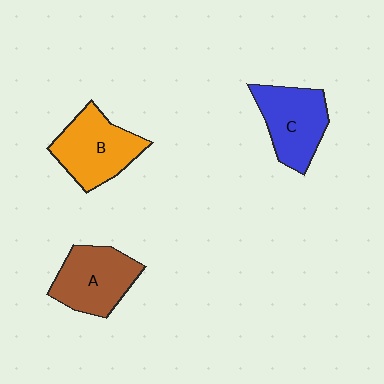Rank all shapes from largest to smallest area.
From largest to smallest: B (orange), A (brown), C (blue).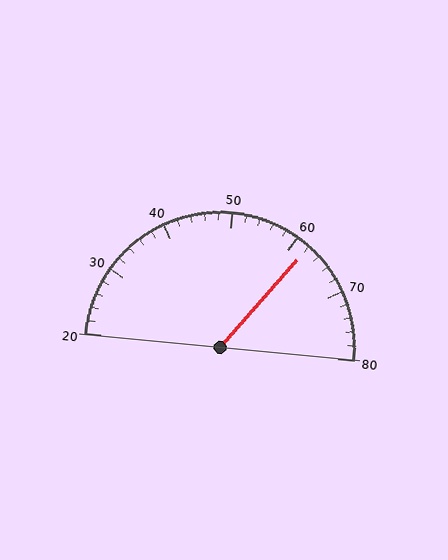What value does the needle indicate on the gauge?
The needle indicates approximately 62.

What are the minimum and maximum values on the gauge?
The gauge ranges from 20 to 80.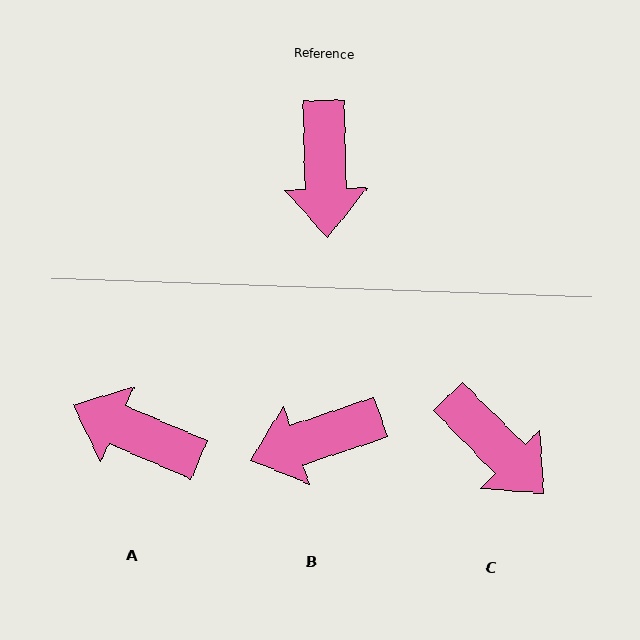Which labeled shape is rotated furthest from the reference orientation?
A, about 115 degrees away.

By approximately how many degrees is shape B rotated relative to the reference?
Approximately 73 degrees clockwise.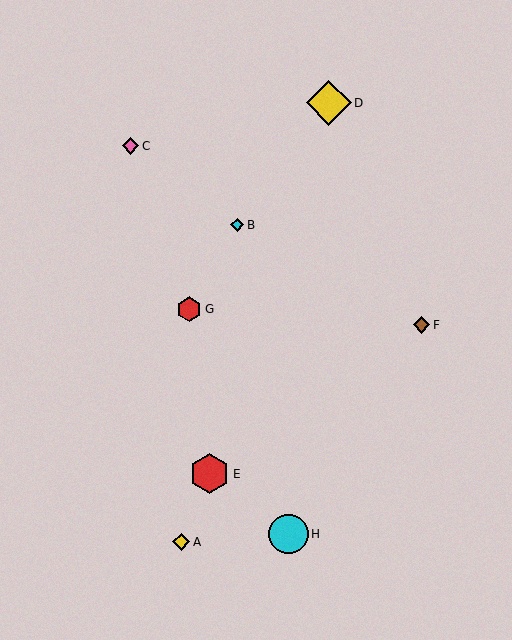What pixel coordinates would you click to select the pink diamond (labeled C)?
Click at (131, 146) to select the pink diamond C.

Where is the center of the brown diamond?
The center of the brown diamond is at (421, 325).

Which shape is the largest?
The yellow diamond (labeled D) is the largest.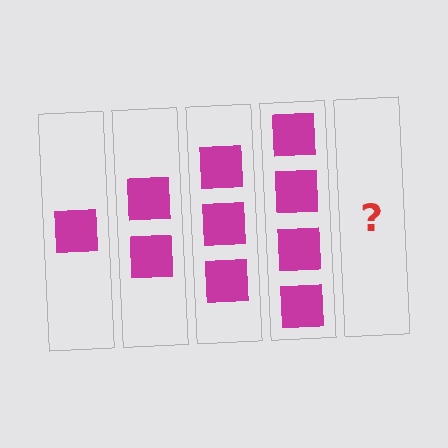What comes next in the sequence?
The next element should be 5 squares.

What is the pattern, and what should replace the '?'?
The pattern is that each step adds one more square. The '?' should be 5 squares.